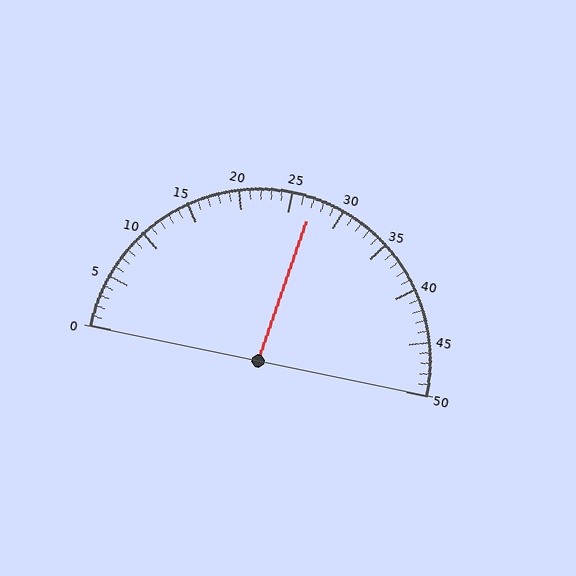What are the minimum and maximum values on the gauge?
The gauge ranges from 0 to 50.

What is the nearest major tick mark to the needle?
The nearest major tick mark is 25.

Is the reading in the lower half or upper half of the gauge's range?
The reading is in the upper half of the range (0 to 50).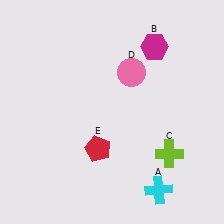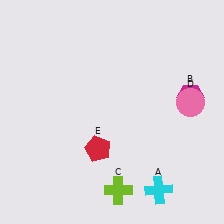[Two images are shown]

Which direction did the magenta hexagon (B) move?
The magenta hexagon (B) moved down.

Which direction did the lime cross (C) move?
The lime cross (C) moved left.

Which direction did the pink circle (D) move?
The pink circle (D) moved right.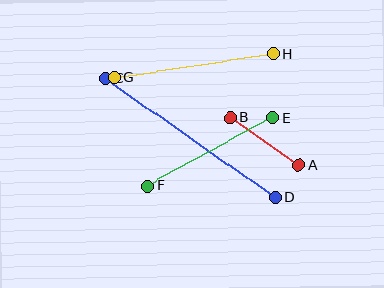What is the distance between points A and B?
The distance is approximately 84 pixels.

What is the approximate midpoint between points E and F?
The midpoint is at approximately (210, 152) pixels.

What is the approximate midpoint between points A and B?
The midpoint is at approximately (265, 142) pixels.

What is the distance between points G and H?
The distance is approximately 160 pixels.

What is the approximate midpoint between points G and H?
The midpoint is at approximately (194, 66) pixels.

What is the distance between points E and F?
The distance is approximately 142 pixels.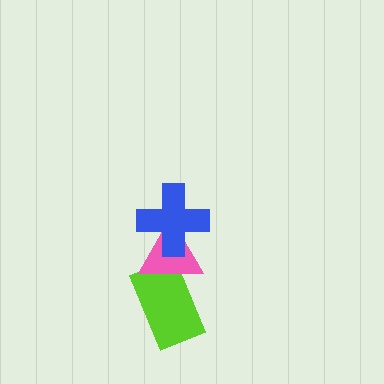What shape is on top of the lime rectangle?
The pink triangle is on top of the lime rectangle.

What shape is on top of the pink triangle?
The blue cross is on top of the pink triangle.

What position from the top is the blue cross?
The blue cross is 1st from the top.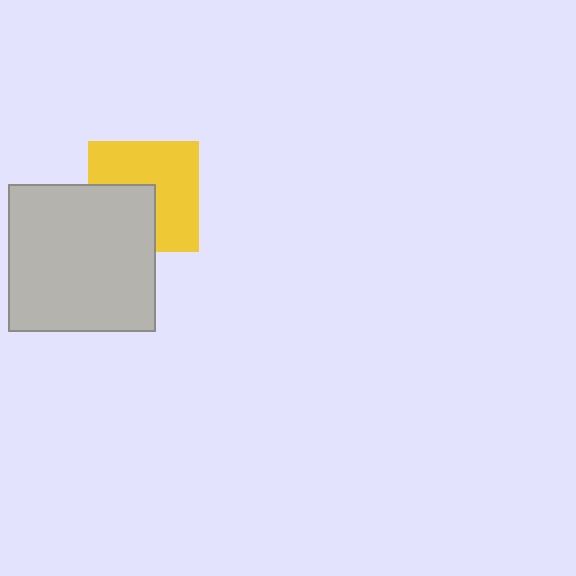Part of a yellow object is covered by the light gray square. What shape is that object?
It is a square.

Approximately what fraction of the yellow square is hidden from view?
Roughly 38% of the yellow square is hidden behind the light gray square.